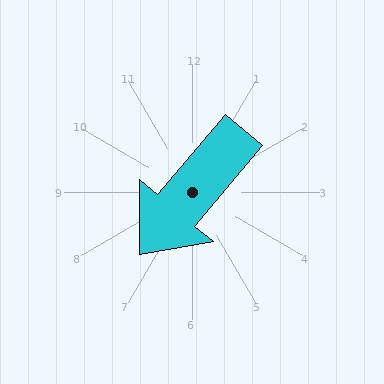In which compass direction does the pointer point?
Southwest.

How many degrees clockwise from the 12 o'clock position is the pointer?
Approximately 220 degrees.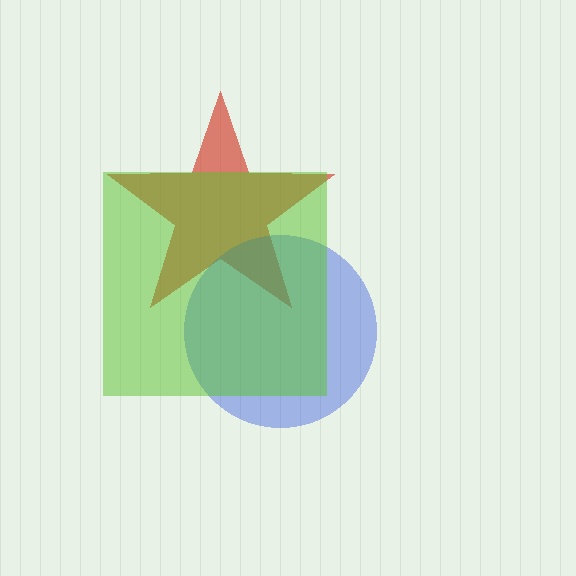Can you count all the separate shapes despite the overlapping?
Yes, there are 3 separate shapes.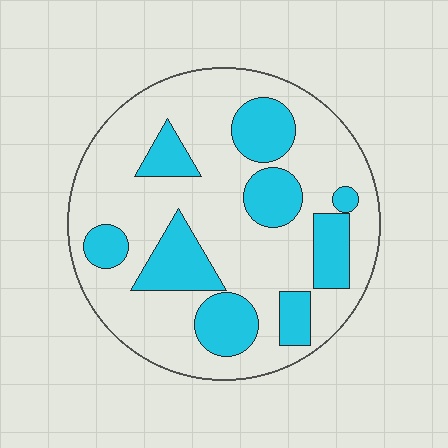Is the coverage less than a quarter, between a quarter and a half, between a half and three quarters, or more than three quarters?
Between a quarter and a half.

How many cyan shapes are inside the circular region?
9.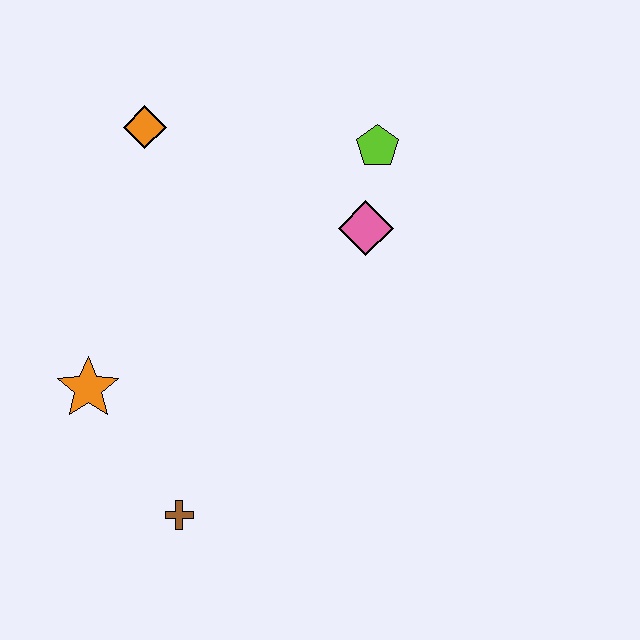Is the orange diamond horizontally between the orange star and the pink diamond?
Yes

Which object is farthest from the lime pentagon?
The brown cross is farthest from the lime pentagon.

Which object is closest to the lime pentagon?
The pink diamond is closest to the lime pentagon.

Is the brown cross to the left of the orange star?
No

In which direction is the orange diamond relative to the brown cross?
The orange diamond is above the brown cross.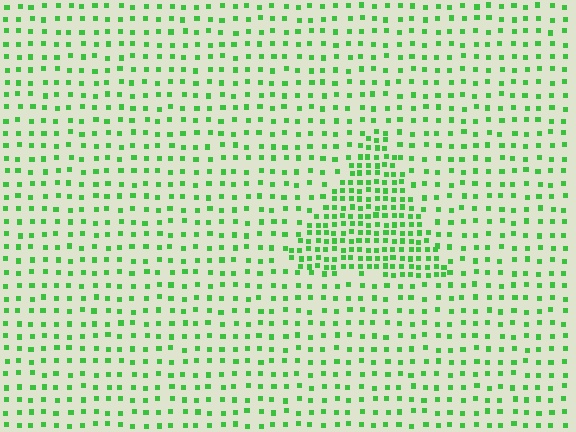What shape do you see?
I see a triangle.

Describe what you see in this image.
The image contains small green elements arranged at two different densities. A triangle-shaped region is visible where the elements are more densely packed than the surrounding area.